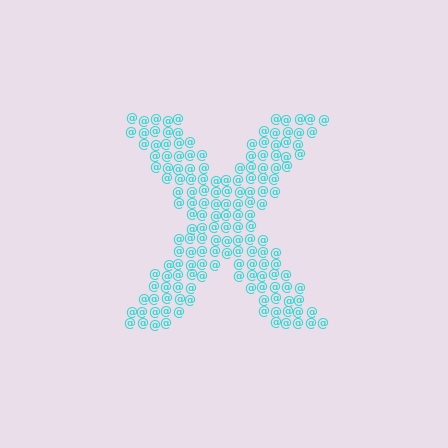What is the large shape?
The large shape is the letter X.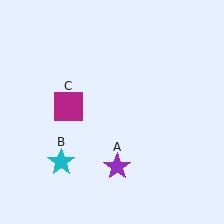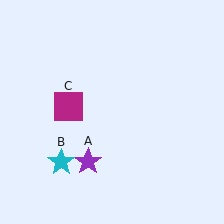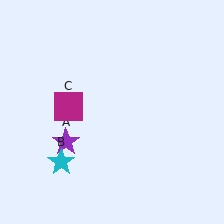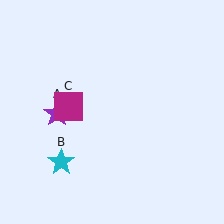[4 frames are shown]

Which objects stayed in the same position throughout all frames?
Cyan star (object B) and magenta square (object C) remained stationary.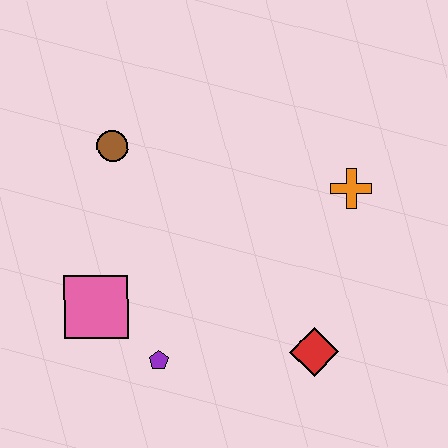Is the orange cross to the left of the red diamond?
No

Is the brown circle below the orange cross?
No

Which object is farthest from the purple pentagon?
The orange cross is farthest from the purple pentagon.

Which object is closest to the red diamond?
The purple pentagon is closest to the red diamond.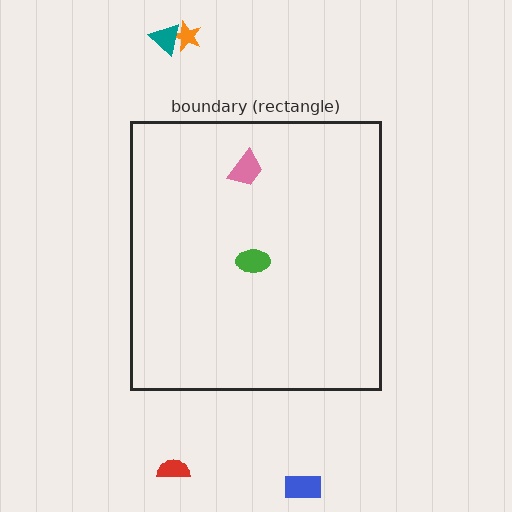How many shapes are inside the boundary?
2 inside, 4 outside.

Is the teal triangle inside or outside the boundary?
Outside.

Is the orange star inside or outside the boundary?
Outside.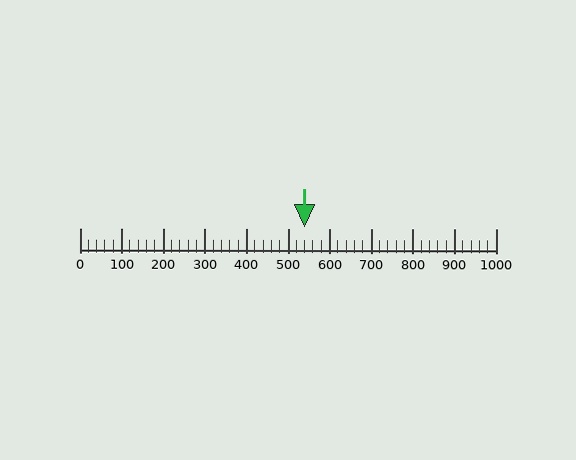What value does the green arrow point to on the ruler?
The green arrow points to approximately 541.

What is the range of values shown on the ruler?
The ruler shows values from 0 to 1000.